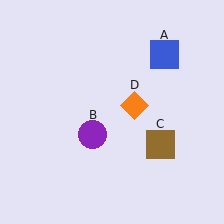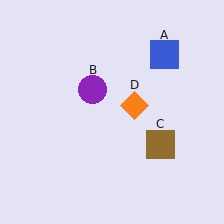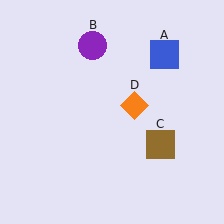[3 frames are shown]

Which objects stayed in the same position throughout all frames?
Blue square (object A) and brown square (object C) and orange diamond (object D) remained stationary.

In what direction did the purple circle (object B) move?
The purple circle (object B) moved up.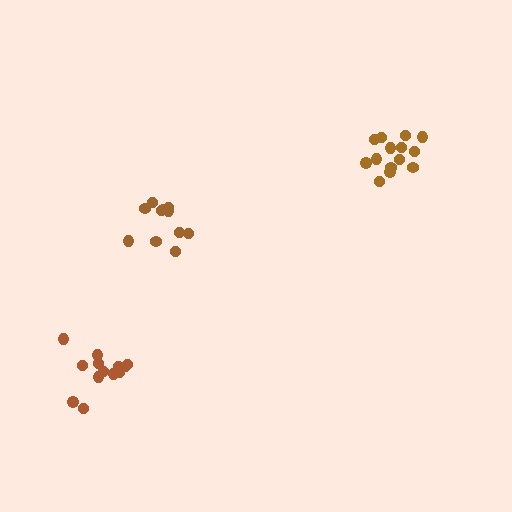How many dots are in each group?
Group 1: 14 dots, Group 2: 11 dots, Group 3: 13 dots (38 total).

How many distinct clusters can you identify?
There are 3 distinct clusters.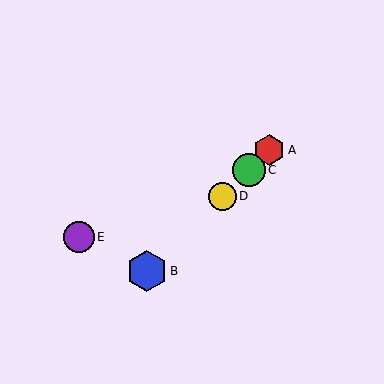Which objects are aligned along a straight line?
Objects A, B, C, D are aligned along a straight line.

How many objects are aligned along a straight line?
4 objects (A, B, C, D) are aligned along a straight line.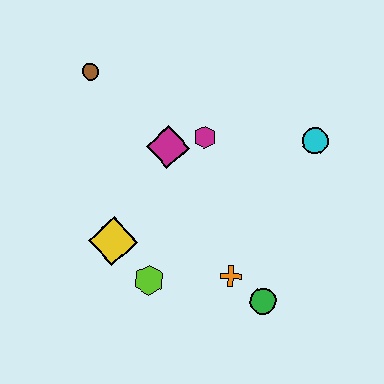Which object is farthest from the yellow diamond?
The cyan circle is farthest from the yellow diamond.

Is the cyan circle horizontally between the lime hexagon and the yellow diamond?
No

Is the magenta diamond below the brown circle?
Yes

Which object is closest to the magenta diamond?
The magenta hexagon is closest to the magenta diamond.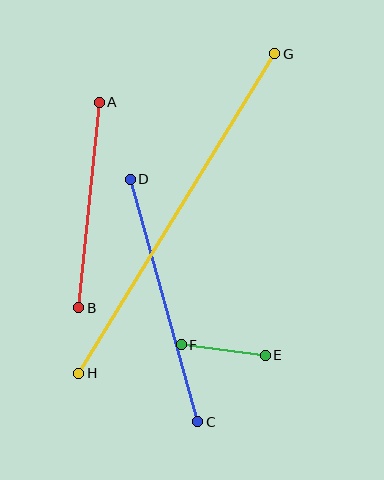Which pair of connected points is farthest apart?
Points G and H are farthest apart.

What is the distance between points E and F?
The distance is approximately 85 pixels.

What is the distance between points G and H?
The distance is approximately 375 pixels.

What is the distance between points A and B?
The distance is approximately 207 pixels.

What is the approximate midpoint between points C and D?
The midpoint is at approximately (164, 301) pixels.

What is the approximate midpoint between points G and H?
The midpoint is at approximately (177, 214) pixels.